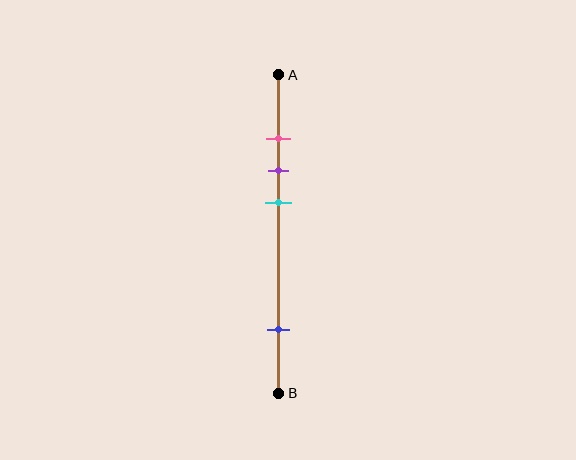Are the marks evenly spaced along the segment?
No, the marks are not evenly spaced.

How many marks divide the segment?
There are 4 marks dividing the segment.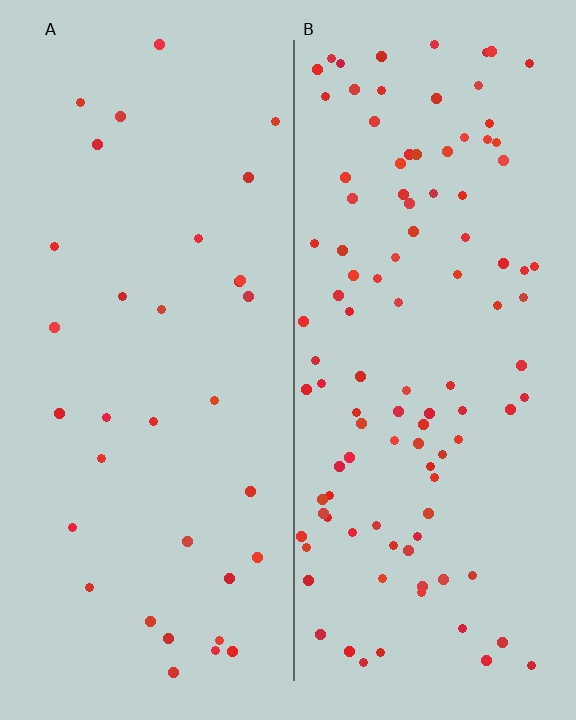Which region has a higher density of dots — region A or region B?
B (the right).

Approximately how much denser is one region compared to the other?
Approximately 3.2× — region B over region A.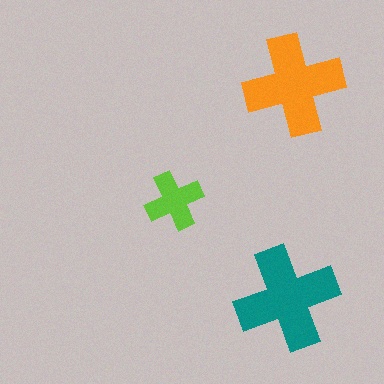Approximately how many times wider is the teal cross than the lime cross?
About 2 times wider.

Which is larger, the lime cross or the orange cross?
The orange one.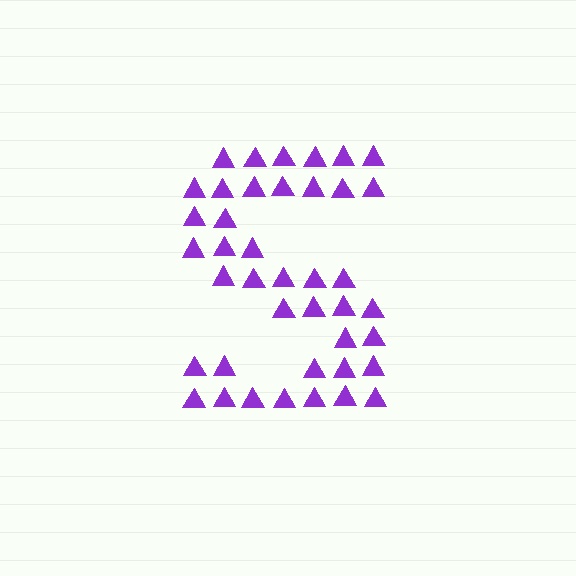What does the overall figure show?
The overall figure shows the letter S.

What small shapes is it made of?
It is made of small triangles.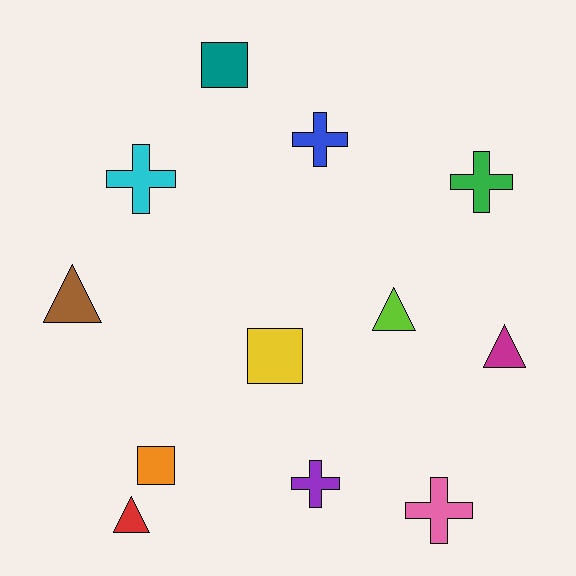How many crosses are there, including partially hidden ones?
There are 5 crosses.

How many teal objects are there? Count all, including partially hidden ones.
There is 1 teal object.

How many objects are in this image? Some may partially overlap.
There are 12 objects.